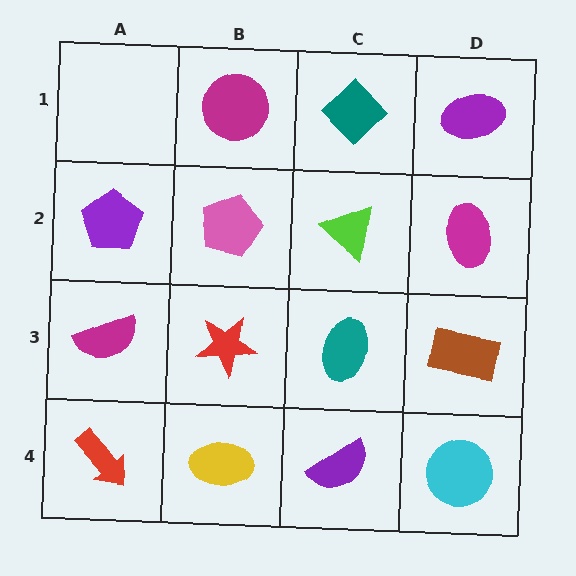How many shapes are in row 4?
4 shapes.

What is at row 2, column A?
A purple pentagon.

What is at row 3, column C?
A teal ellipse.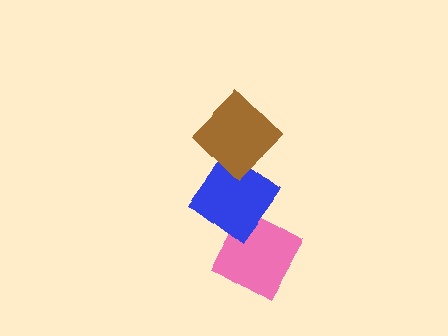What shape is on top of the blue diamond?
The brown diamond is on top of the blue diamond.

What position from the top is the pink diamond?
The pink diamond is 3rd from the top.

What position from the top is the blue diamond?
The blue diamond is 2nd from the top.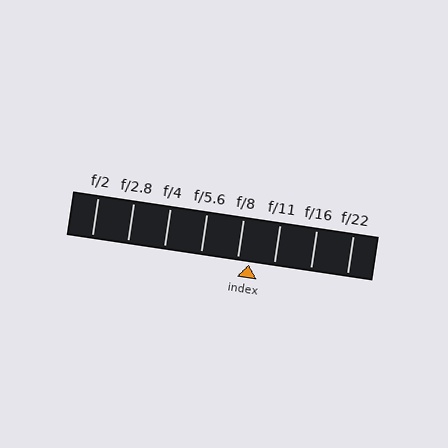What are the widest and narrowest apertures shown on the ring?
The widest aperture shown is f/2 and the narrowest is f/22.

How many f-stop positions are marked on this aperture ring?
There are 8 f-stop positions marked.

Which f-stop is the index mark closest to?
The index mark is closest to f/8.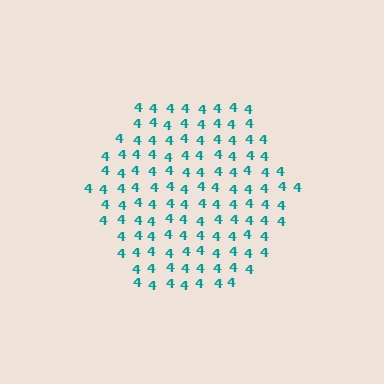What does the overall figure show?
The overall figure shows a hexagon.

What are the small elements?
The small elements are digit 4's.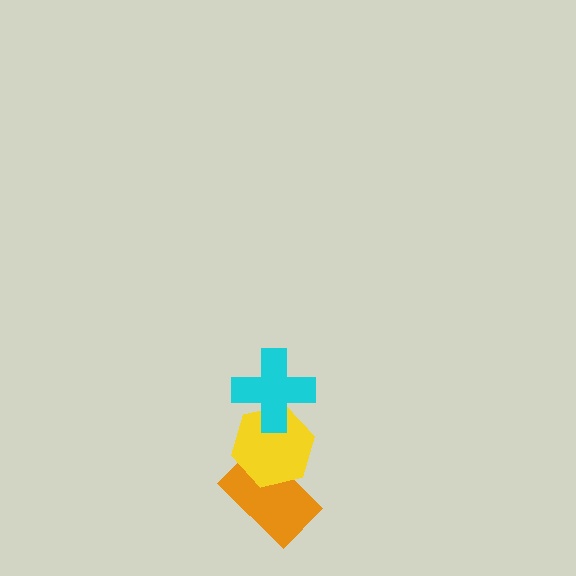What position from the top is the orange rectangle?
The orange rectangle is 3rd from the top.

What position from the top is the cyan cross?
The cyan cross is 1st from the top.